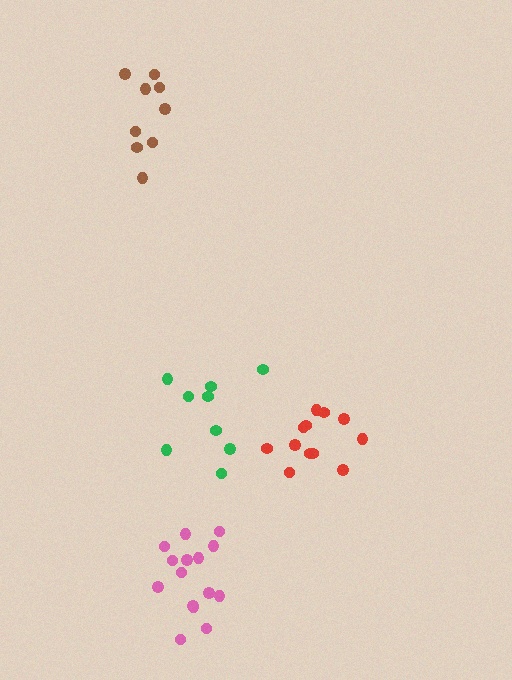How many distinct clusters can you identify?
There are 4 distinct clusters.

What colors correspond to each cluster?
The clusters are colored: red, pink, green, brown.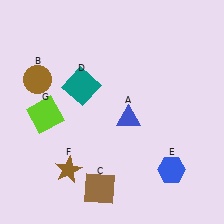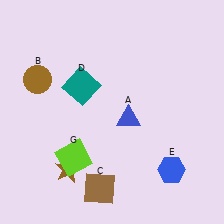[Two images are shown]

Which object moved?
The lime square (G) moved down.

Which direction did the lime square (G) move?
The lime square (G) moved down.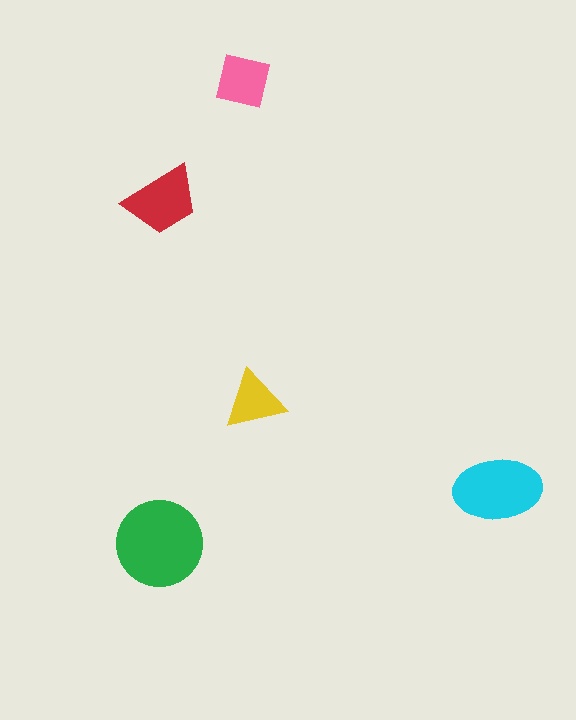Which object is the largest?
The green circle.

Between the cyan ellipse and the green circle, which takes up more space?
The green circle.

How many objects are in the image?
There are 5 objects in the image.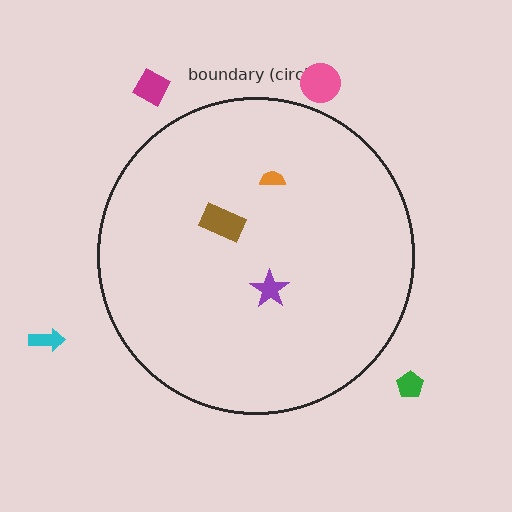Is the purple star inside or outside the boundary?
Inside.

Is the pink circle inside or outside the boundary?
Outside.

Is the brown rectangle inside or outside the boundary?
Inside.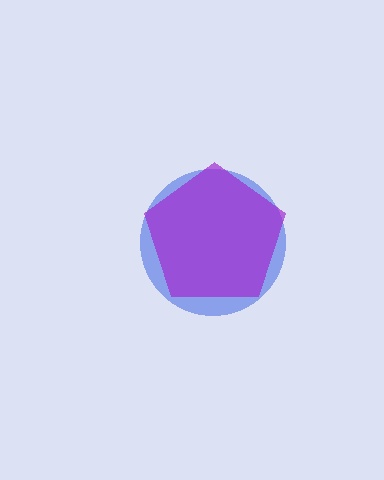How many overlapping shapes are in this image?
There are 2 overlapping shapes in the image.